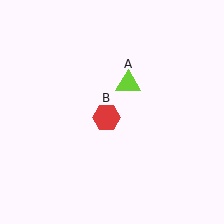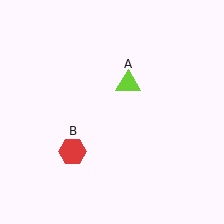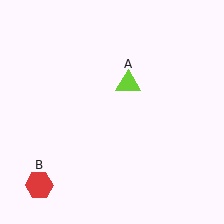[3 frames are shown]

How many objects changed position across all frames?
1 object changed position: red hexagon (object B).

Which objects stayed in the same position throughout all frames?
Lime triangle (object A) remained stationary.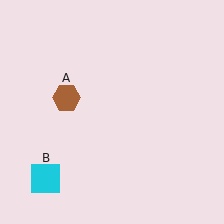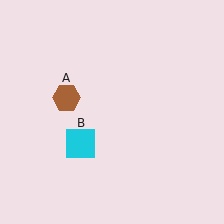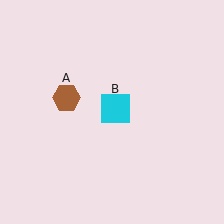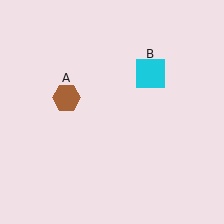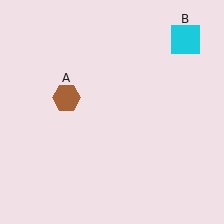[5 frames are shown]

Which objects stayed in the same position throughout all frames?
Brown hexagon (object A) remained stationary.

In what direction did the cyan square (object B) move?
The cyan square (object B) moved up and to the right.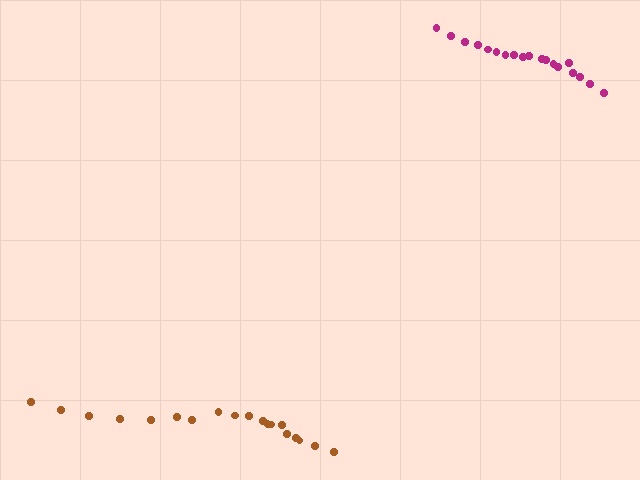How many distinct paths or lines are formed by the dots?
There are 2 distinct paths.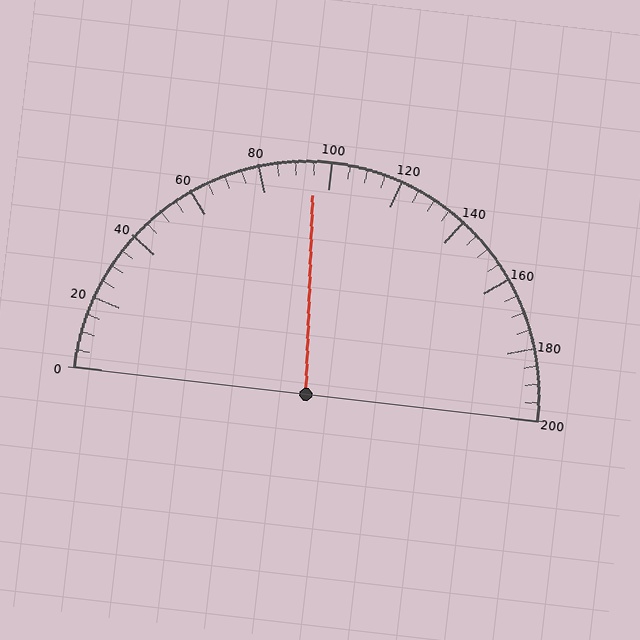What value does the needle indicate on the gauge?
The needle indicates approximately 95.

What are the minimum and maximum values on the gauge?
The gauge ranges from 0 to 200.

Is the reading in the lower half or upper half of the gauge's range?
The reading is in the lower half of the range (0 to 200).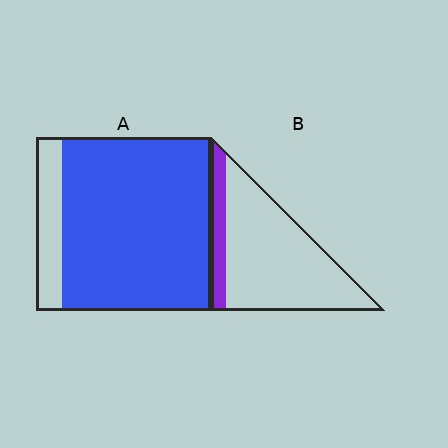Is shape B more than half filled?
No.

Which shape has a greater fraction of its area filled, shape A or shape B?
Shape A.